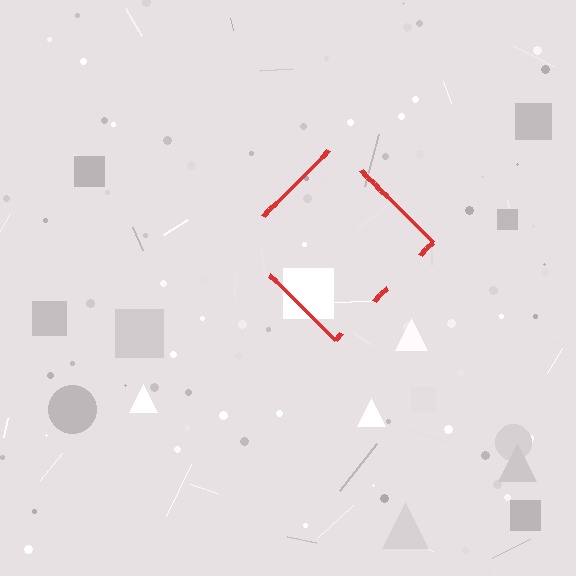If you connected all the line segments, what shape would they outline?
They would outline a diamond.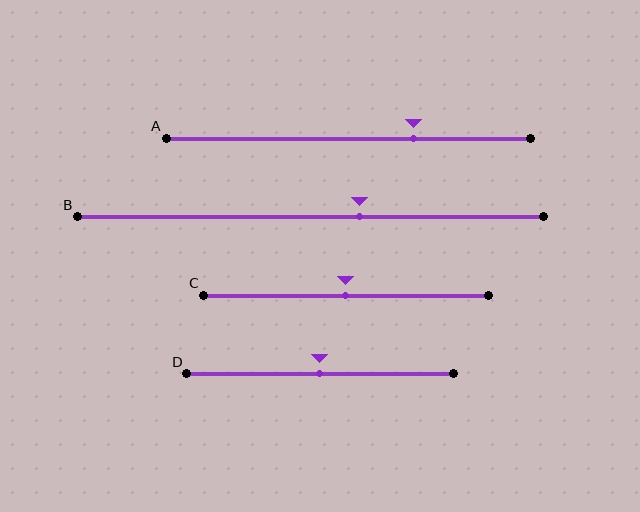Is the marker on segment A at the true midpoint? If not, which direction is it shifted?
No, the marker on segment A is shifted to the right by about 18% of the segment length.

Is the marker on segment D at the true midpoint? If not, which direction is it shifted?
Yes, the marker on segment D is at the true midpoint.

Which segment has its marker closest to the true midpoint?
Segment C has its marker closest to the true midpoint.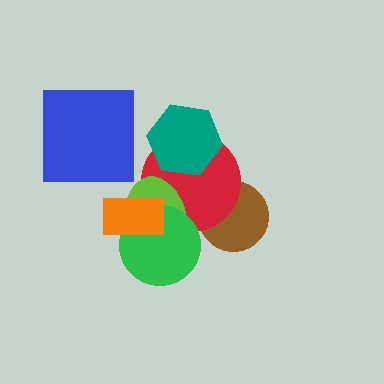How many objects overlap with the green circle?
3 objects overlap with the green circle.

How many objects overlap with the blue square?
0 objects overlap with the blue square.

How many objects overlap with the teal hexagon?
1 object overlaps with the teal hexagon.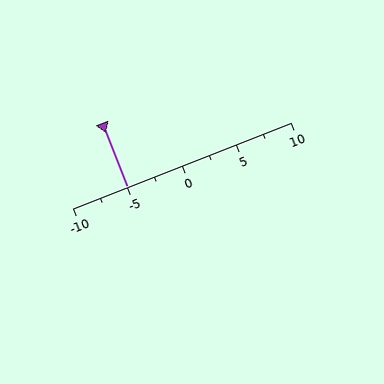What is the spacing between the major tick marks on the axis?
The major ticks are spaced 5 apart.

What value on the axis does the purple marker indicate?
The marker indicates approximately -5.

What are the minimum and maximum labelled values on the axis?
The axis runs from -10 to 10.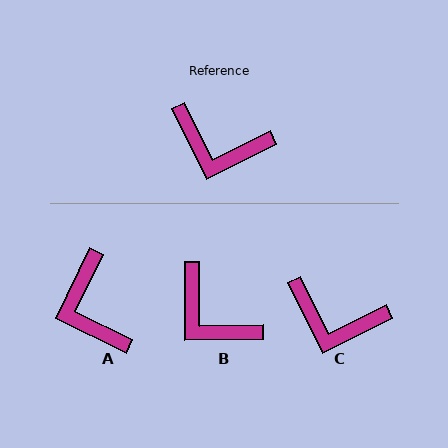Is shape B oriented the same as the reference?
No, it is off by about 26 degrees.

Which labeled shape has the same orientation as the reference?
C.